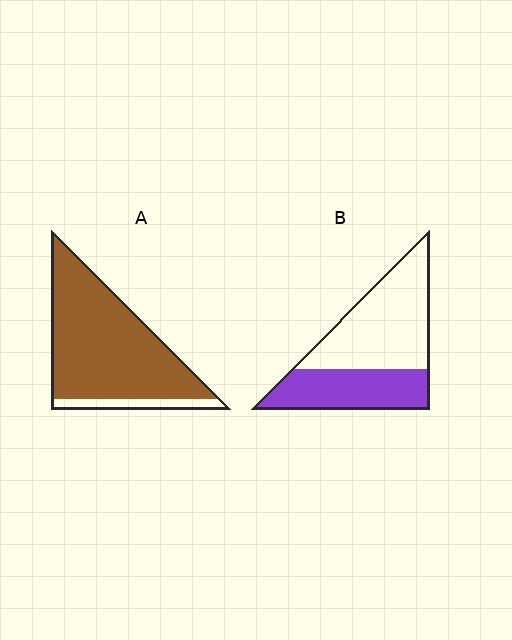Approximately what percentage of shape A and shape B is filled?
A is approximately 90% and B is approximately 40%.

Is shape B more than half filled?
No.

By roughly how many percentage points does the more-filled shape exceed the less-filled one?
By roughly 50 percentage points (A over B).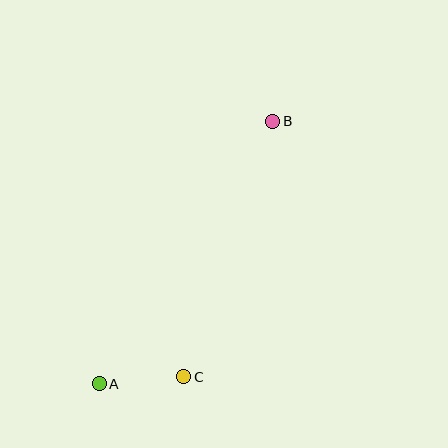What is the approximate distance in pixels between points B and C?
The distance between B and C is approximately 271 pixels.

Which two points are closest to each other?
Points A and C are closest to each other.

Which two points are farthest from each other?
Points A and B are farthest from each other.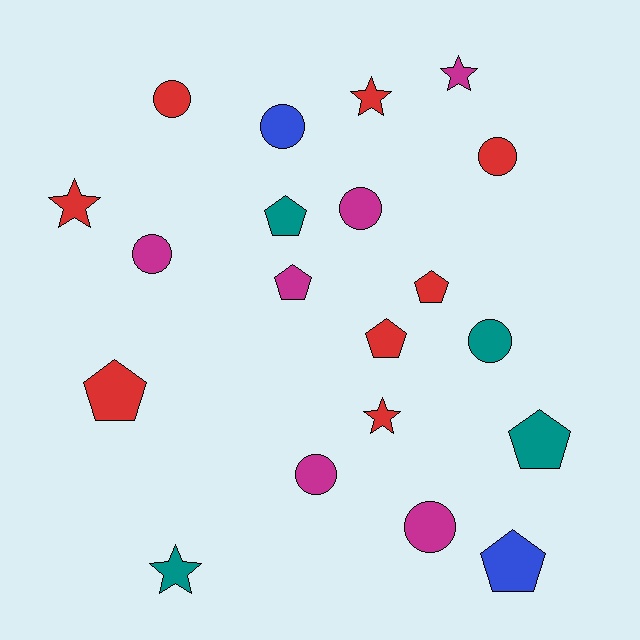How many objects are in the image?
There are 20 objects.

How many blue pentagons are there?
There is 1 blue pentagon.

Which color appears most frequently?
Red, with 8 objects.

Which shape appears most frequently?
Circle, with 8 objects.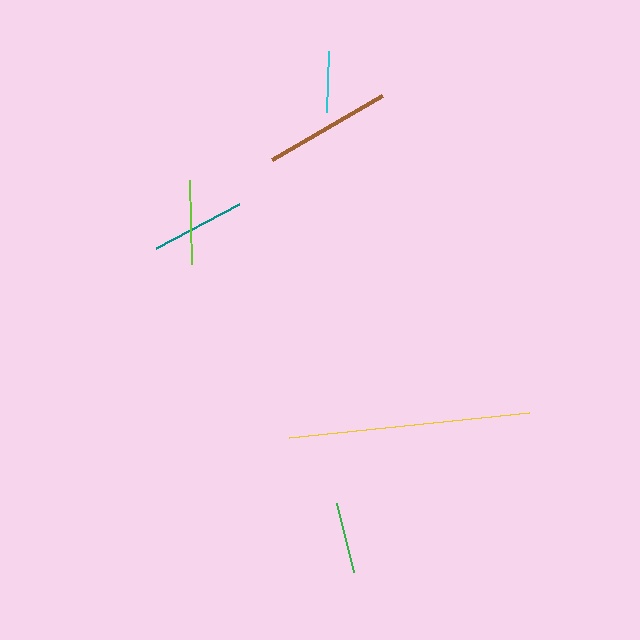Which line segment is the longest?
The yellow line is the longest at approximately 242 pixels.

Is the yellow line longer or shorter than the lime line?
The yellow line is longer than the lime line.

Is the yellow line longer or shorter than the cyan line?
The yellow line is longer than the cyan line.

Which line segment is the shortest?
The cyan line is the shortest at approximately 61 pixels.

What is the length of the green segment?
The green segment is approximately 71 pixels long.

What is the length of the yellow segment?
The yellow segment is approximately 242 pixels long.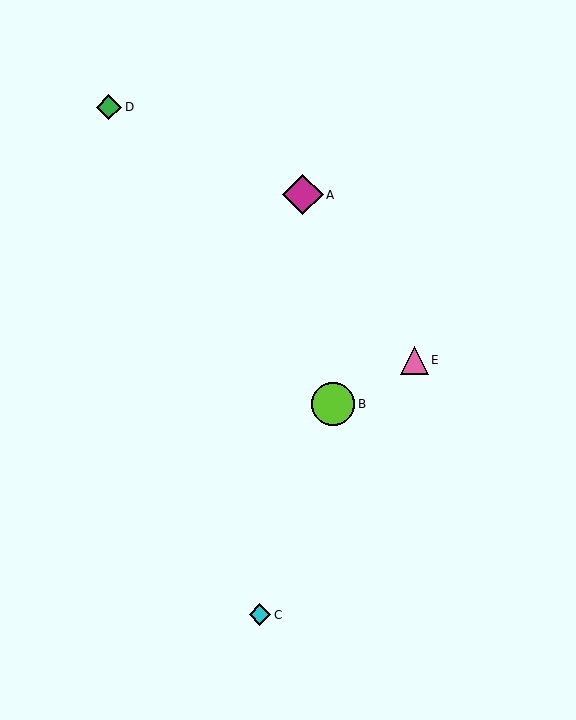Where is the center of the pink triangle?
The center of the pink triangle is at (414, 360).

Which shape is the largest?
The lime circle (labeled B) is the largest.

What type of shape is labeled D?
Shape D is a green diamond.